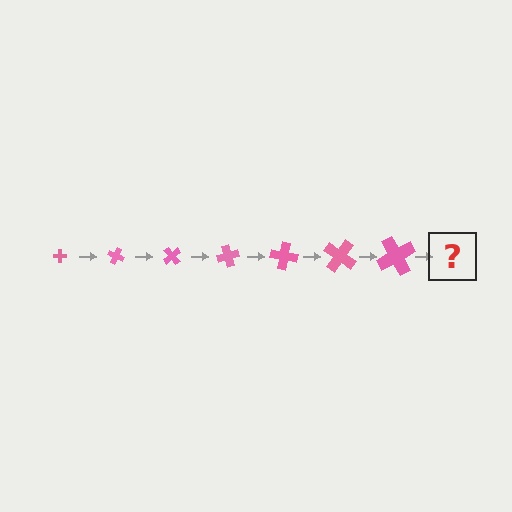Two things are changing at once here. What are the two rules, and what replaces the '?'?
The two rules are that the cross grows larger each step and it rotates 25 degrees each step. The '?' should be a cross, larger than the previous one and rotated 175 degrees from the start.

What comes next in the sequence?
The next element should be a cross, larger than the previous one and rotated 175 degrees from the start.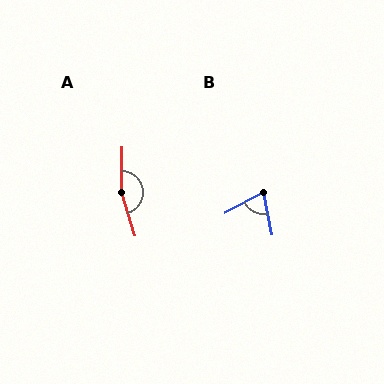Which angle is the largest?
A, at approximately 162 degrees.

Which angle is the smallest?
B, at approximately 73 degrees.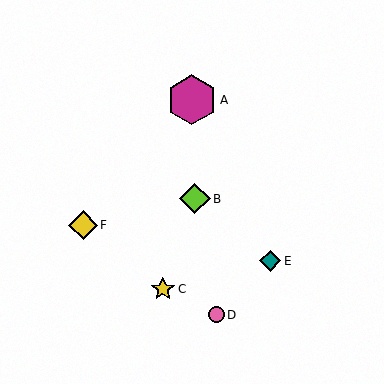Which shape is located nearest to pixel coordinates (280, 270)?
The teal diamond (labeled E) at (270, 261) is nearest to that location.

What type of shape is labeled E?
Shape E is a teal diamond.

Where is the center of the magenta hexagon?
The center of the magenta hexagon is at (192, 100).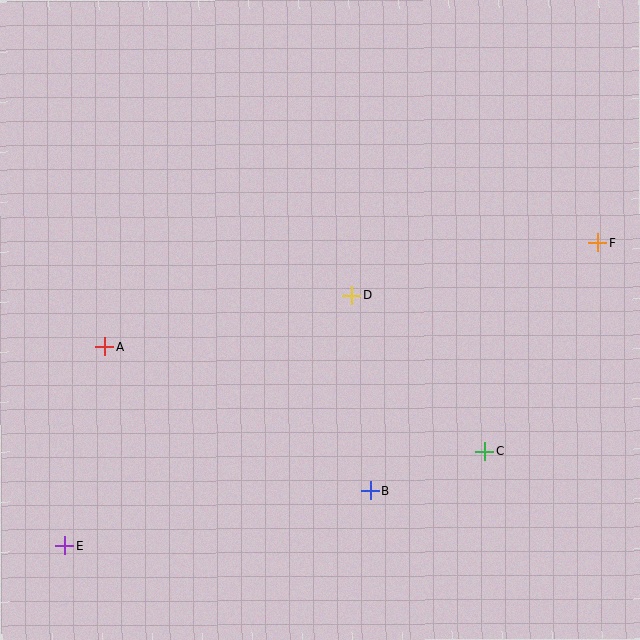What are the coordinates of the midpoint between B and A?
The midpoint between B and A is at (237, 419).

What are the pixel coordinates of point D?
Point D is at (351, 295).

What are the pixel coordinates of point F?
Point F is at (598, 242).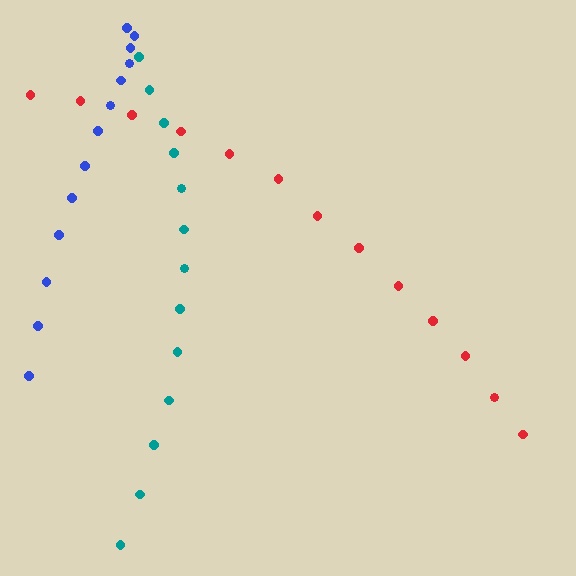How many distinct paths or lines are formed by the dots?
There are 3 distinct paths.